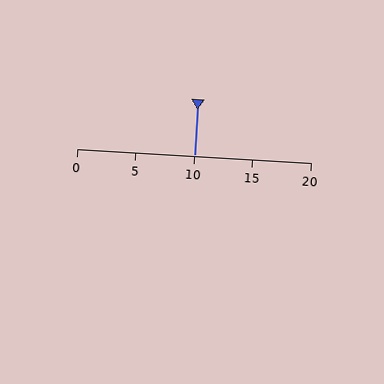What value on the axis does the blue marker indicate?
The marker indicates approximately 10.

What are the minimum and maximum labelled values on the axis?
The axis runs from 0 to 20.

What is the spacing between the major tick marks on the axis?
The major ticks are spaced 5 apart.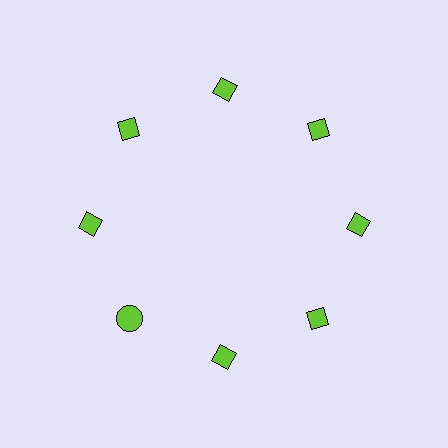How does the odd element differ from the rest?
It has a different shape: circle instead of diamond.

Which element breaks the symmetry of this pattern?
The lime circle at roughly the 8 o'clock position breaks the symmetry. All other shapes are lime diamonds.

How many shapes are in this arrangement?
There are 8 shapes arranged in a ring pattern.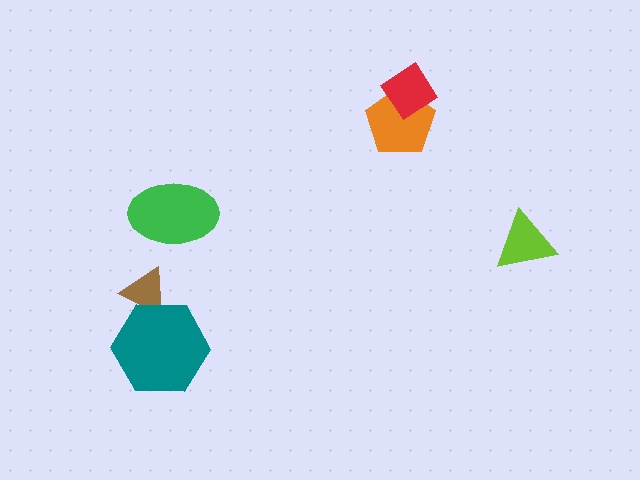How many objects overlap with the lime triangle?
0 objects overlap with the lime triangle.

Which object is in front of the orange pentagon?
The red diamond is in front of the orange pentagon.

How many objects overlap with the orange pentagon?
1 object overlaps with the orange pentagon.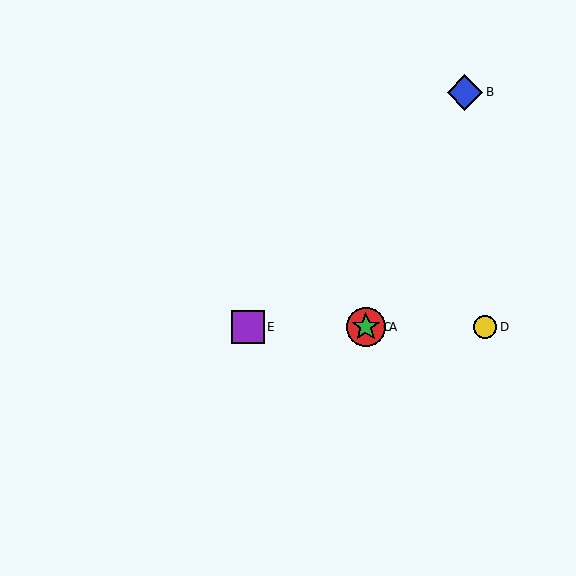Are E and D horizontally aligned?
Yes, both are at y≈327.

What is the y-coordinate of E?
Object E is at y≈327.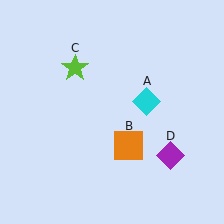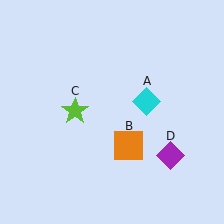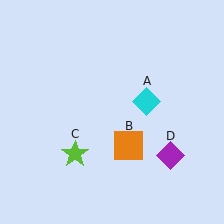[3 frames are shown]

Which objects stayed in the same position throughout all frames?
Cyan diamond (object A) and orange square (object B) and purple diamond (object D) remained stationary.